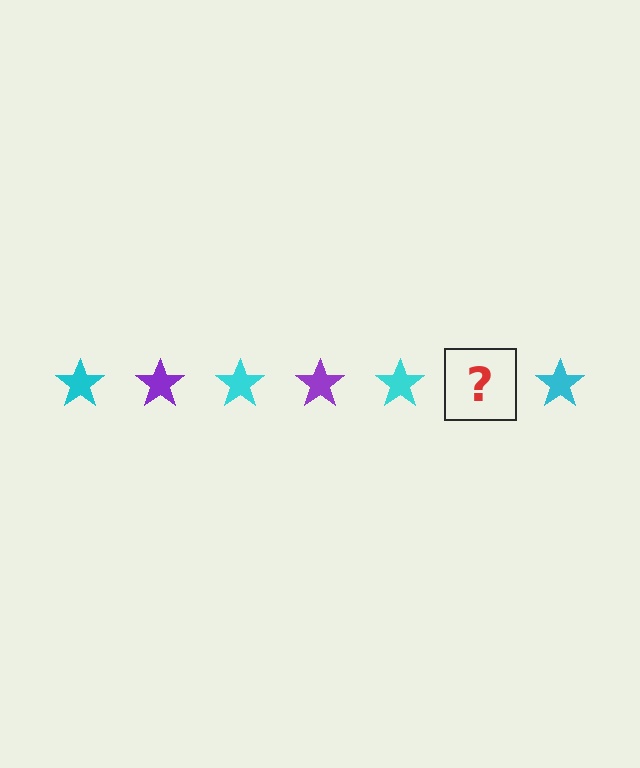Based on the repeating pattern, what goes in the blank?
The blank should be a purple star.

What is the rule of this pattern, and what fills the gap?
The rule is that the pattern cycles through cyan, purple stars. The gap should be filled with a purple star.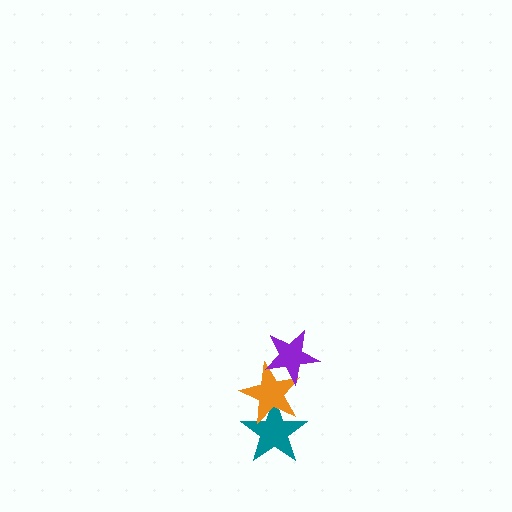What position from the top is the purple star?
The purple star is 1st from the top.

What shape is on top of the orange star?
The purple star is on top of the orange star.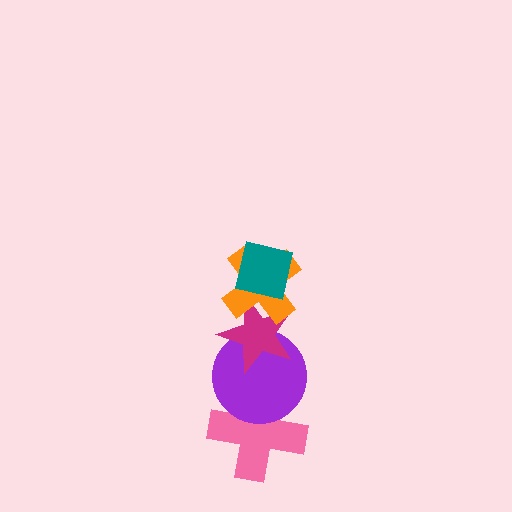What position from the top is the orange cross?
The orange cross is 2nd from the top.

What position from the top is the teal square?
The teal square is 1st from the top.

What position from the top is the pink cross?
The pink cross is 5th from the top.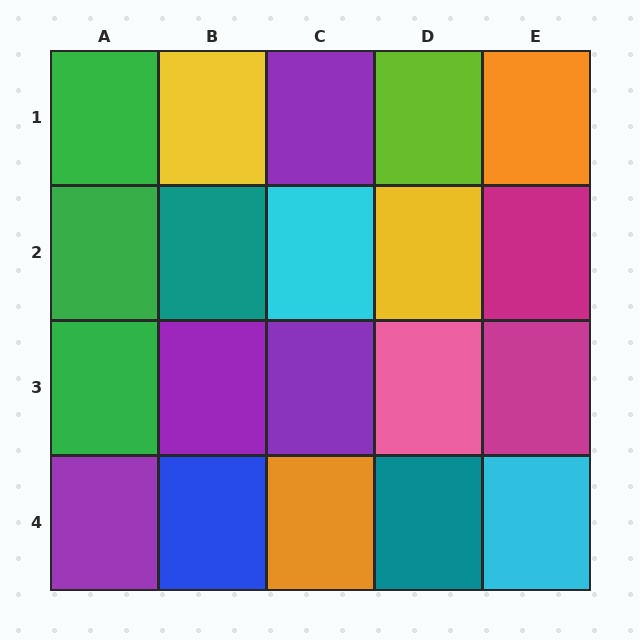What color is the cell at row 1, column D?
Lime.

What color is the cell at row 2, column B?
Teal.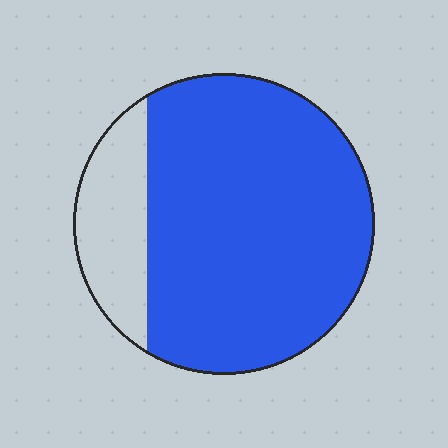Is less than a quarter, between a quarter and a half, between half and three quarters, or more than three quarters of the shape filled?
More than three quarters.